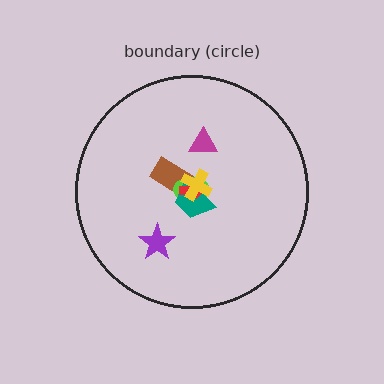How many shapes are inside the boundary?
7 inside, 0 outside.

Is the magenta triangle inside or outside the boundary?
Inside.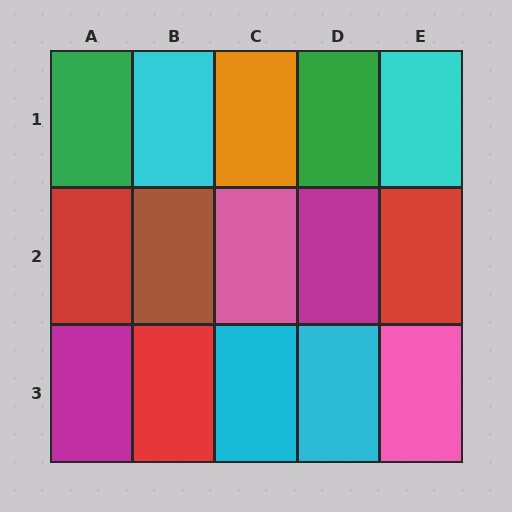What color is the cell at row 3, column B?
Red.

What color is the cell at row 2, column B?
Brown.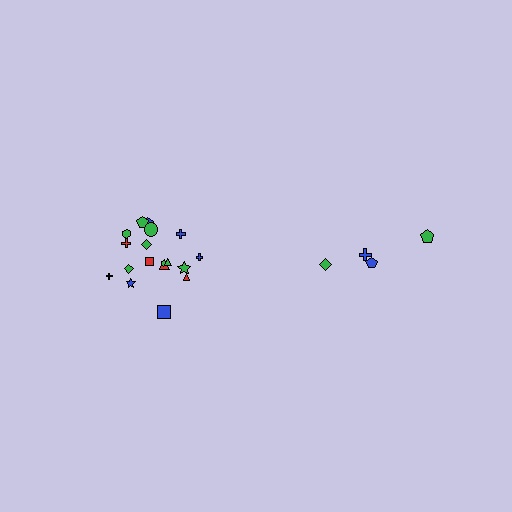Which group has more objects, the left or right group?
The left group.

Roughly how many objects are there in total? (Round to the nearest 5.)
Roughly 20 objects in total.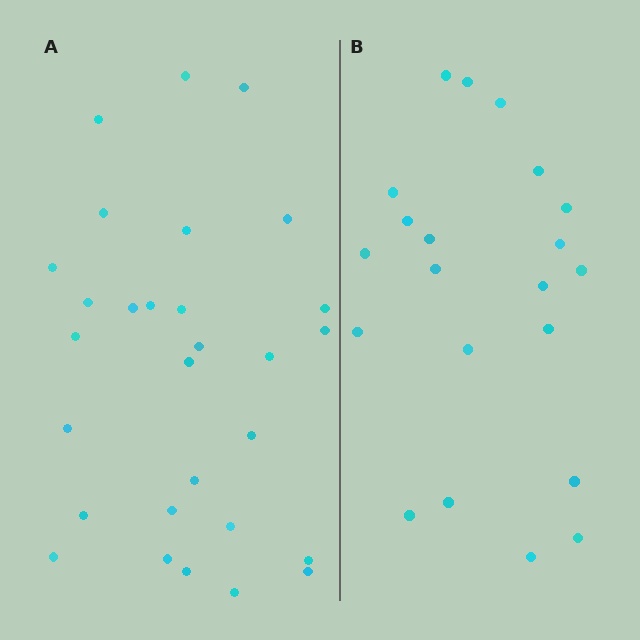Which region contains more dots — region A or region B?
Region A (the left region) has more dots.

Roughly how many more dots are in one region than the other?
Region A has roughly 8 or so more dots than region B.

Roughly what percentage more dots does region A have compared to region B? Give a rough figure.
About 40% more.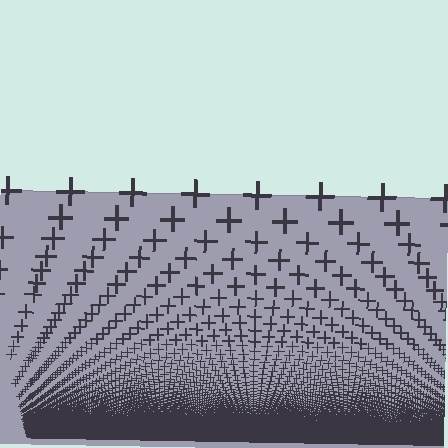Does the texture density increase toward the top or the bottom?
Density increases toward the bottom.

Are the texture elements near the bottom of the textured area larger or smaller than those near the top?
Smaller. The gradient is inverted — elements near the bottom are smaller and denser.